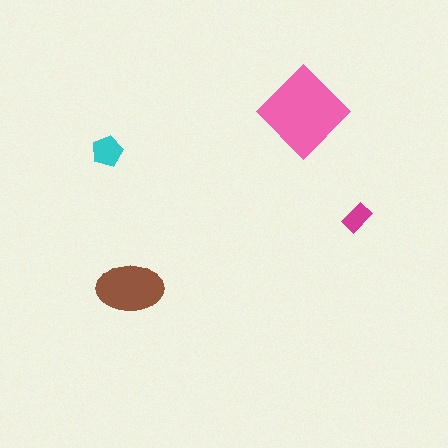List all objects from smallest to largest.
The magenta rectangle, the cyan pentagon, the brown ellipse, the pink diamond.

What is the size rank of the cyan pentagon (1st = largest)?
3rd.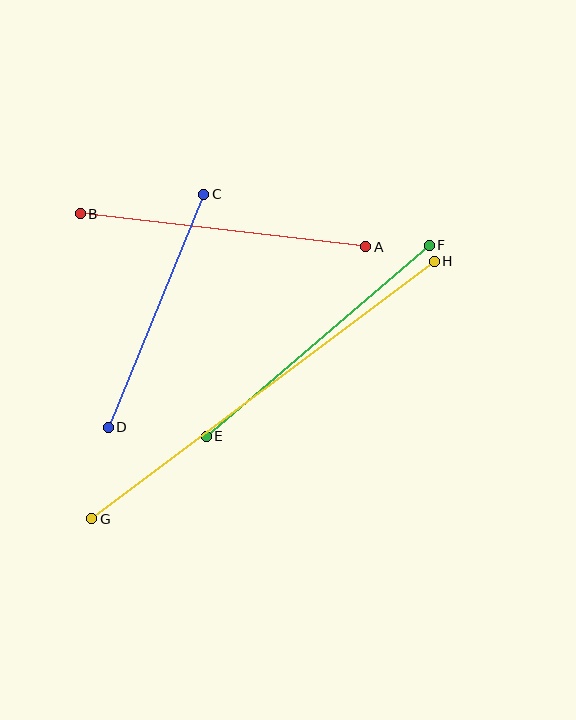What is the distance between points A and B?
The distance is approximately 288 pixels.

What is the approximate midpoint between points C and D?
The midpoint is at approximately (156, 311) pixels.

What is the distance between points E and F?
The distance is approximately 293 pixels.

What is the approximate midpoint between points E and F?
The midpoint is at approximately (318, 341) pixels.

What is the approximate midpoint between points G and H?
The midpoint is at approximately (263, 390) pixels.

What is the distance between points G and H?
The distance is approximately 428 pixels.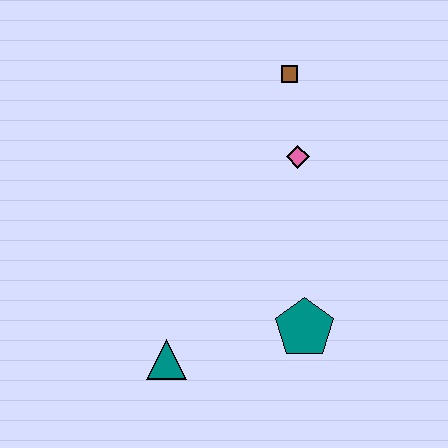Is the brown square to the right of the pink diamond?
No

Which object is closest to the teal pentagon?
The teal triangle is closest to the teal pentagon.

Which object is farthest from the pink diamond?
The teal triangle is farthest from the pink diamond.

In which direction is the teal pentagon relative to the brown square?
The teal pentagon is below the brown square.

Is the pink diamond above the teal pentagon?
Yes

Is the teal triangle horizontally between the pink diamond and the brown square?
No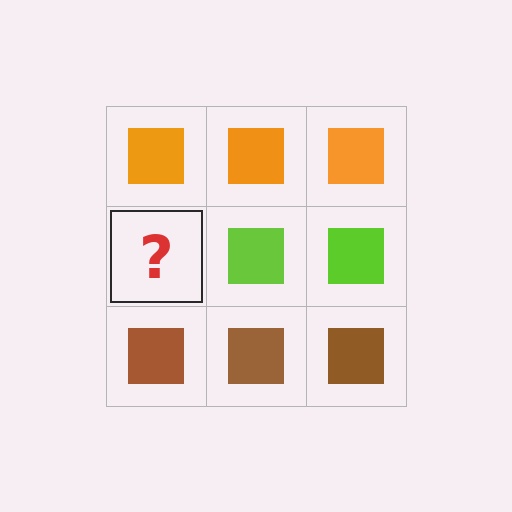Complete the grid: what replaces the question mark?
The question mark should be replaced with a lime square.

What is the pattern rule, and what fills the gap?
The rule is that each row has a consistent color. The gap should be filled with a lime square.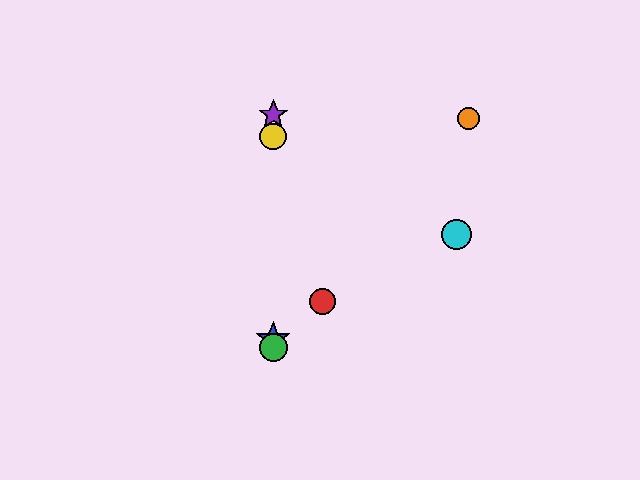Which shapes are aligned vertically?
The blue star, the green circle, the yellow circle, the purple star are aligned vertically.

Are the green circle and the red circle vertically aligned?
No, the green circle is at x≈273 and the red circle is at x≈323.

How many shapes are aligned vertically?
4 shapes (the blue star, the green circle, the yellow circle, the purple star) are aligned vertically.